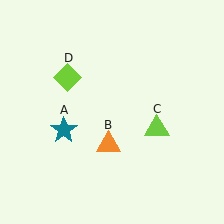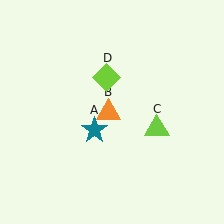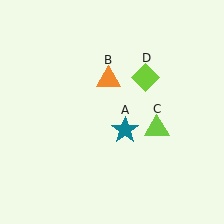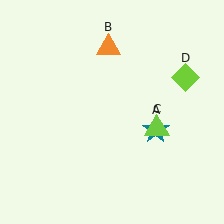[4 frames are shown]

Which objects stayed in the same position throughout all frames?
Lime triangle (object C) remained stationary.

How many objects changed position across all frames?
3 objects changed position: teal star (object A), orange triangle (object B), lime diamond (object D).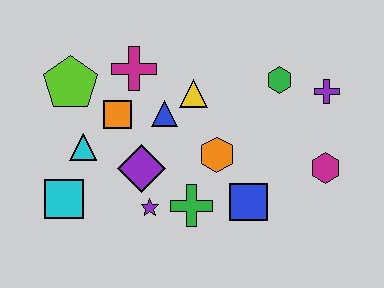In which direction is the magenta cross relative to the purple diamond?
The magenta cross is above the purple diamond.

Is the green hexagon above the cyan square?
Yes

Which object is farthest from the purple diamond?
The purple cross is farthest from the purple diamond.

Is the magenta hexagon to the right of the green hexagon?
Yes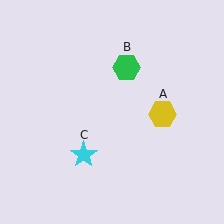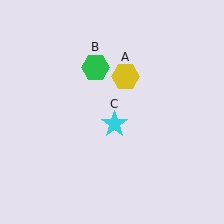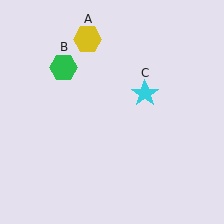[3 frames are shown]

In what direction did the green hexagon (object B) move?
The green hexagon (object B) moved left.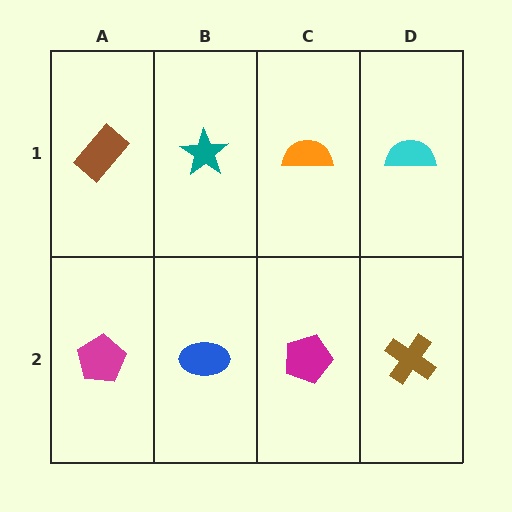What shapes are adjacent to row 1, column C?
A magenta pentagon (row 2, column C), a teal star (row 1, column B), a cyan semicircle (row 1, column D).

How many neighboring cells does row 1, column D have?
2.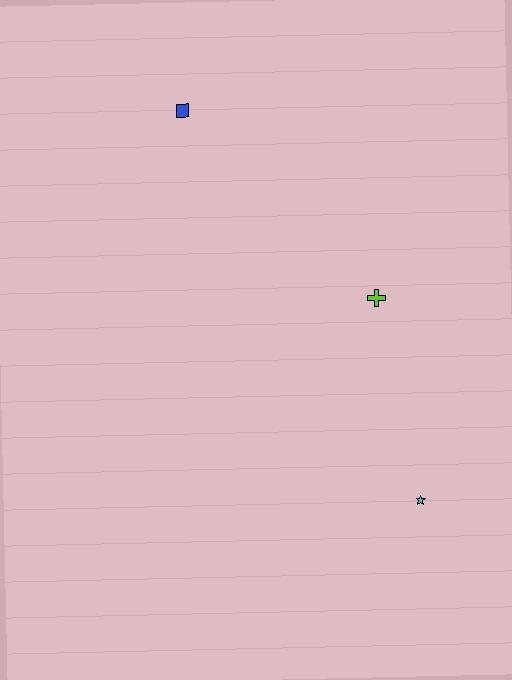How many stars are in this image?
There is 1 star.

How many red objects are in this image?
There are no red objects.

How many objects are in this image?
There are 3 objects.